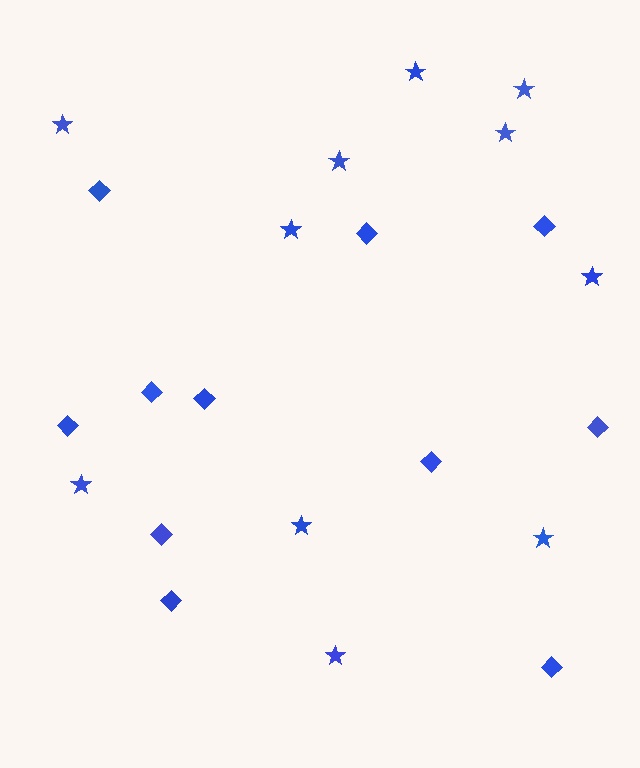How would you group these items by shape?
There are 2 groups: one group of diamonds (11) and one group of stars (11).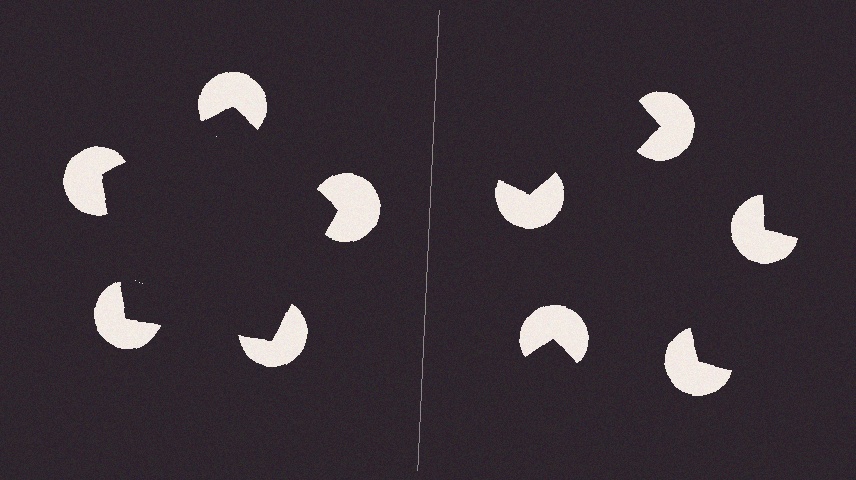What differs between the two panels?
The pac-man discs are positioned identically on both sides; only the wedge orientations differ. On the left they align to a pentagon; on the right they are misaligned.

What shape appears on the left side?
An illusory pentagon.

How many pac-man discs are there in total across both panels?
10 — 5 on each side.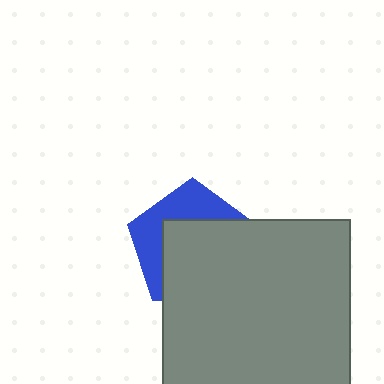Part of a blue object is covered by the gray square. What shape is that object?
It is a pentagon.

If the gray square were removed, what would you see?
You would see the complete blue pentagon.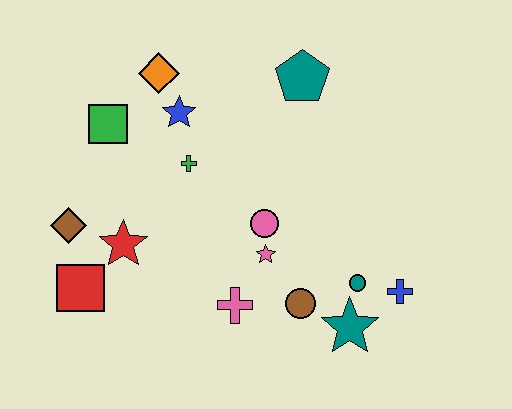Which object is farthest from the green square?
The blue cross is farthest from the green square.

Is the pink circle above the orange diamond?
No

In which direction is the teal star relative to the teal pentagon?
The teal star is below the teal pentagon.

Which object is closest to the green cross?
The blue star is closest to the green cross.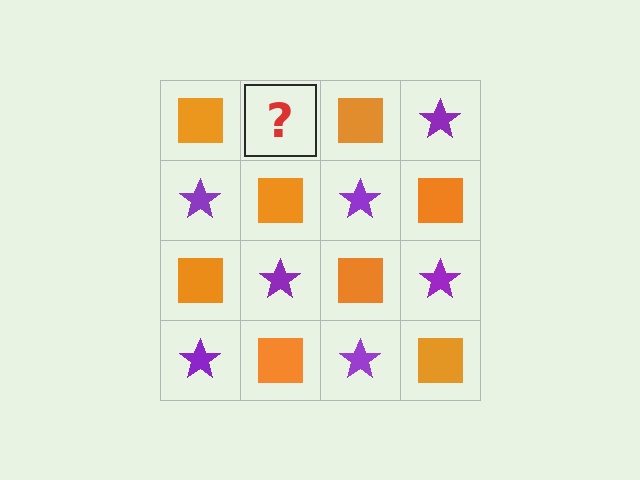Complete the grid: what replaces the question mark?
The question mark should be replaced with a purple star.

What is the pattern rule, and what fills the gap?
The rule is that it alternates orange square and purple star in a checkerboard pattern. The gap should be filled with a purple star.